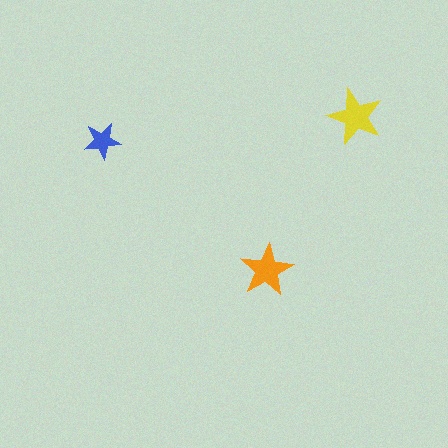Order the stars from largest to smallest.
the yellow one, the orange one, the blue one.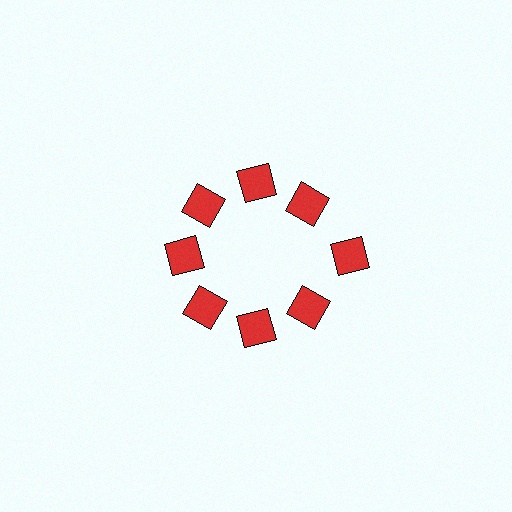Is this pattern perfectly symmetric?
No. The 8 red squares are arranged in a ring, but one element near the 3 o'clock position is pushed outward from the center, breaking the 8-fold rotational symmetry.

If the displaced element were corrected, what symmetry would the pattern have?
It would have 8-fold rotational symmetry — the pattern would map onto itself every 45 degrees.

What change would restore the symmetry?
The symmetry would be restored by moving it inward, back onto the ring so that all 8 squares sit at equal angles and equal distance from the center.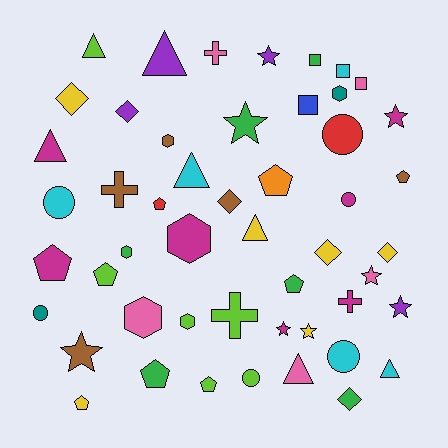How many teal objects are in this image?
There are 2 teal objects.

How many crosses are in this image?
There are 4 crosses.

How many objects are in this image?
There are 50 objects.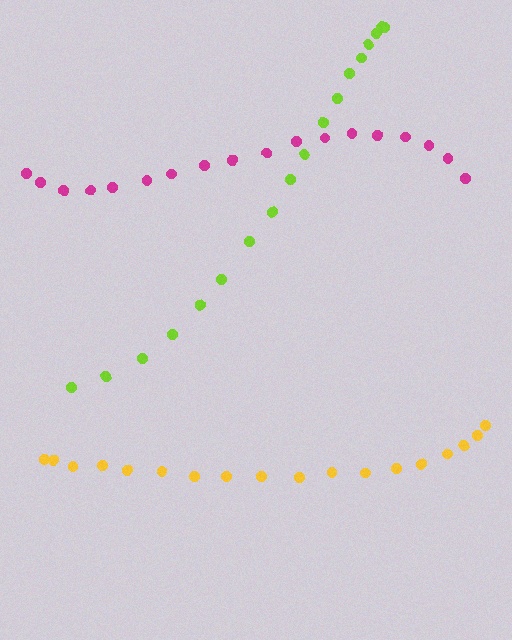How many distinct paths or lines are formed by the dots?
There are 3 distinct paths.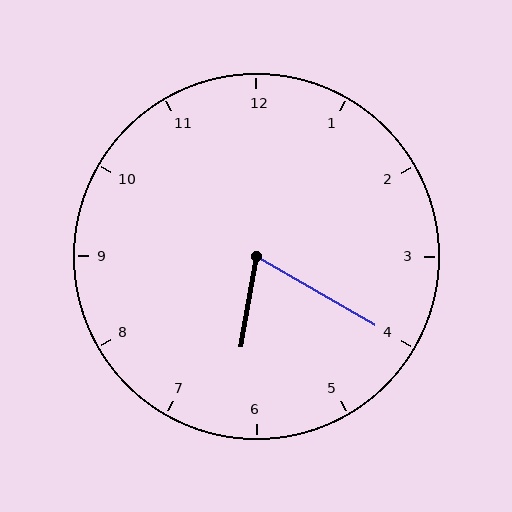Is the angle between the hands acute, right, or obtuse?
It is acute.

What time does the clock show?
6:20.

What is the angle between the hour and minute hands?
Approximately 70 degrees.